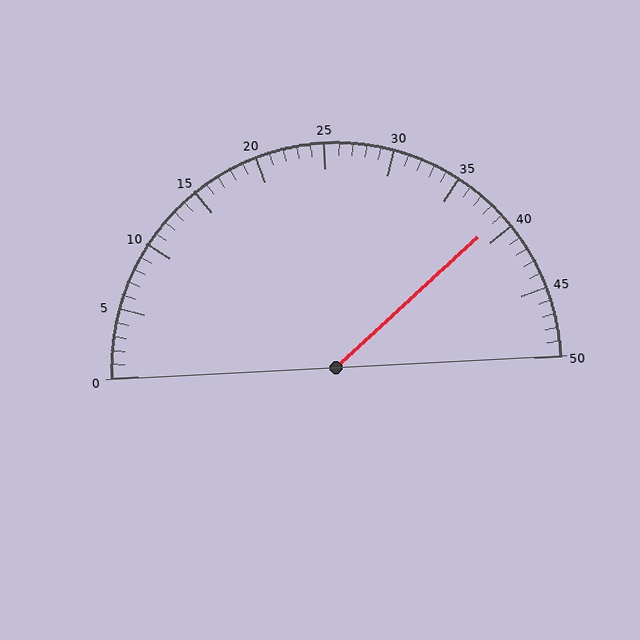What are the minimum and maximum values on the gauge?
The gauge ranges from 0 to 50.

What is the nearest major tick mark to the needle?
The nearest major tick mark is 40.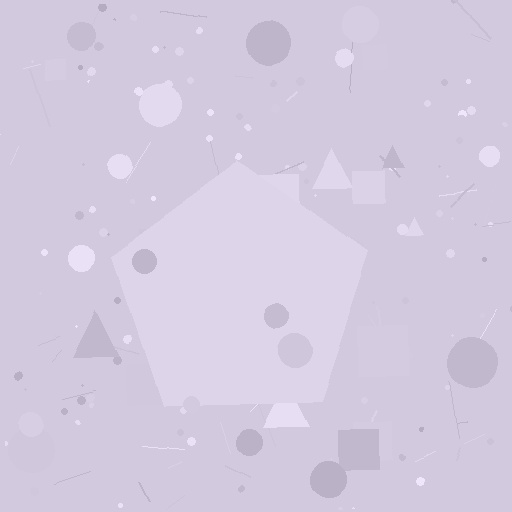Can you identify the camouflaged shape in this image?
The camouflaged shape is a pentagon.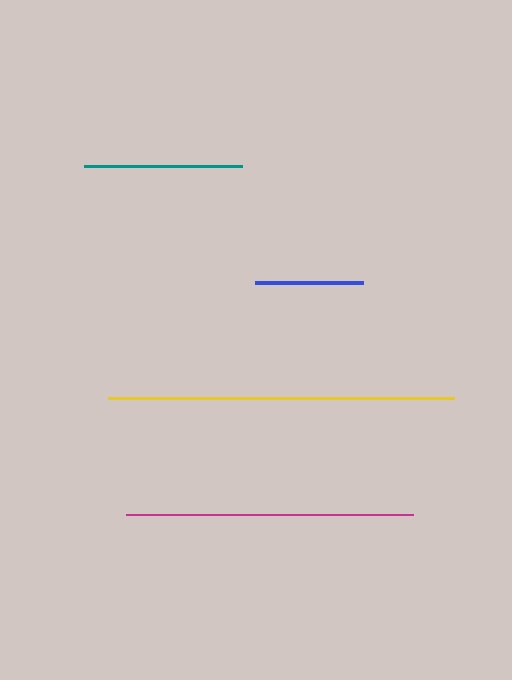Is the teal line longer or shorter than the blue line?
The teal line is longer than the blue line.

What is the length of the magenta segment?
The magenta segment is approximately 287 pixels long.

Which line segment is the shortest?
The blue line is the shortest at approximately 108 pixels.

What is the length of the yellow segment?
The yellow segment is approximately 345 pixels long.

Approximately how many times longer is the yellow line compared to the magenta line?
The yellow line is approximately 1.2 times the length of the magenta line.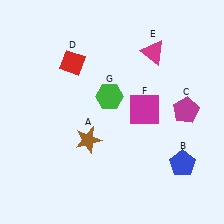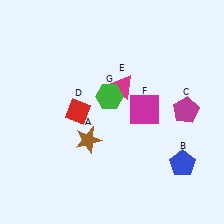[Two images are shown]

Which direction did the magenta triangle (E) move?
The magenta triangle (E) moved down.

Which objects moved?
The objects that moved are: the red diamond (D), the magenta triangle (E).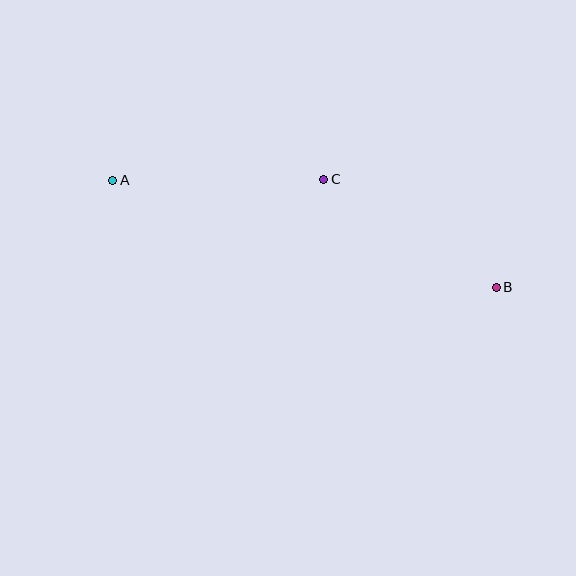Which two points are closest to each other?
Points B and C are closest to each other.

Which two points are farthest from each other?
Points A and B are farthest from each other.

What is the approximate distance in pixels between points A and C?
The distance between A and C is approximately 211 pixels.